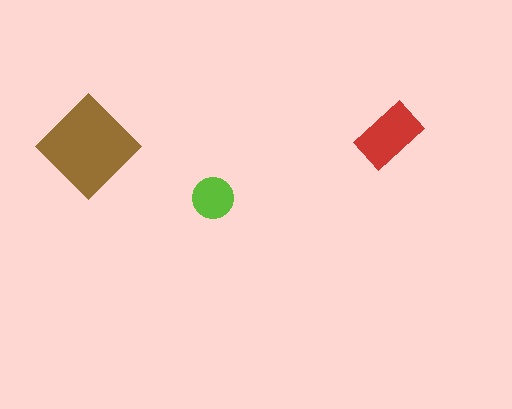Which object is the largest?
The brown diamond.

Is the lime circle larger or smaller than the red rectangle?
Smaller.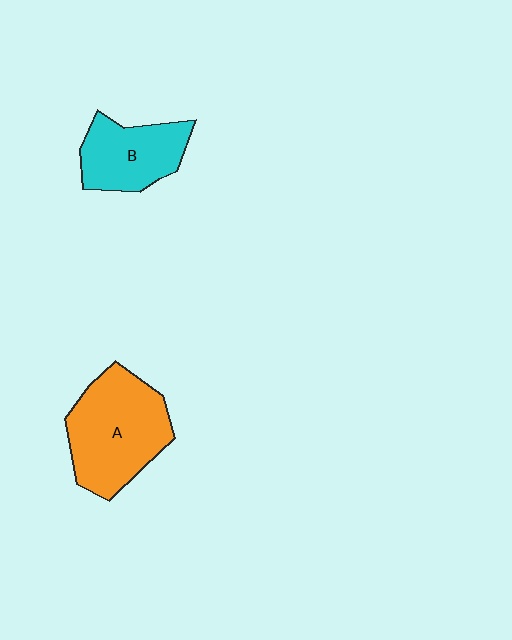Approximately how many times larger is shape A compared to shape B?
Approximately 1.5 times.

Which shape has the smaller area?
Shape B (cyan).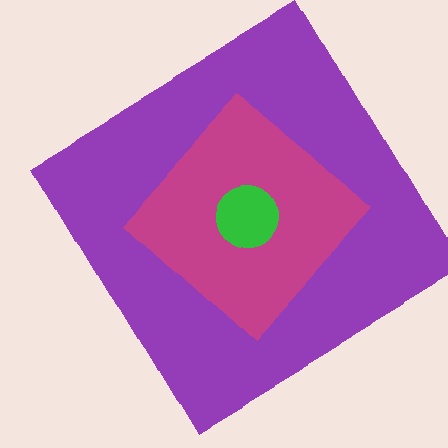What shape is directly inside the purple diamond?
The magenta diamond.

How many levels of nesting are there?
3.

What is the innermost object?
The green circle.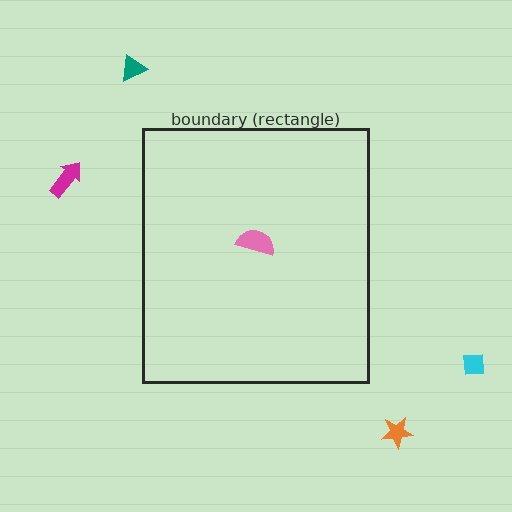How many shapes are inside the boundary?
1 inside, 4 outside.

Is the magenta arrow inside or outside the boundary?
Outside.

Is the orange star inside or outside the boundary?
Outside.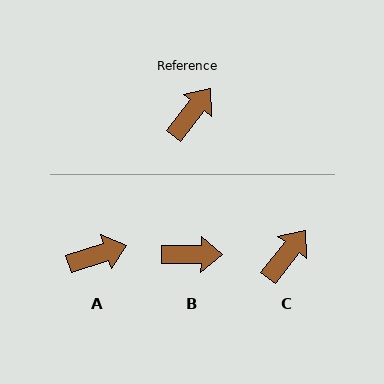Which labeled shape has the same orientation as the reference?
C.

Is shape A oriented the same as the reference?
No, it is off by about 34 degrees.